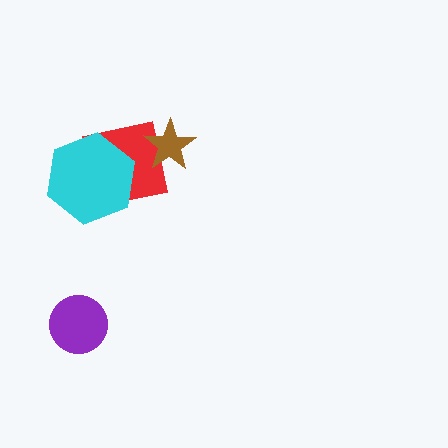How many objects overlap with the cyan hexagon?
1 object overlaps with the cyan hexagon.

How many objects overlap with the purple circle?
0 objects overlap with the purple circle.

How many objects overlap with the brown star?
1 object overlaps with the brown star.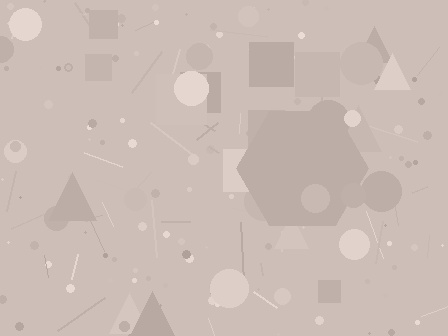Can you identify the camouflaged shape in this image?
The camouflaged shape is a hexagon.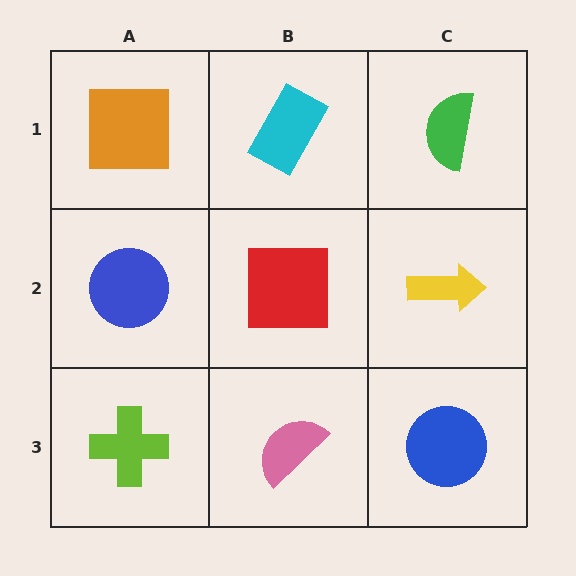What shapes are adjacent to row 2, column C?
A green semicircle (row 1, column C), a blue circle (row 3, column C), a red square (row 2, column B).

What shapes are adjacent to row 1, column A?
A blue circle (row 2, column A), a cyan rectangle (row 1, column B).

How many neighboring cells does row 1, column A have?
2.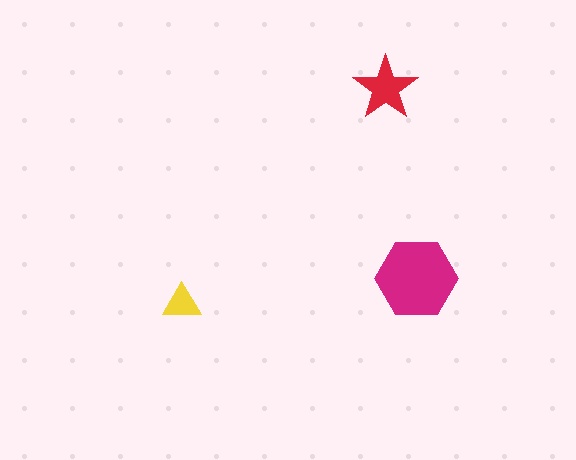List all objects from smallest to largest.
The yellow triangle, the red star, the magenta hexagon.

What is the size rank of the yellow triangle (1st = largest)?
3rd.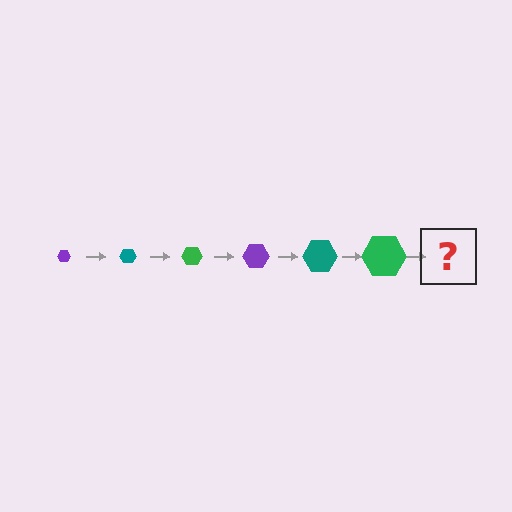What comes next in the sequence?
The next element should be a purple hexagon, larger than the previous one.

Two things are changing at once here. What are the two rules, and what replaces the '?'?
The two rules are that the hexagon grows larger each step and the color cycles through purple, teal, and green. The '?' should be a purple hexagon, larger than the previous one.